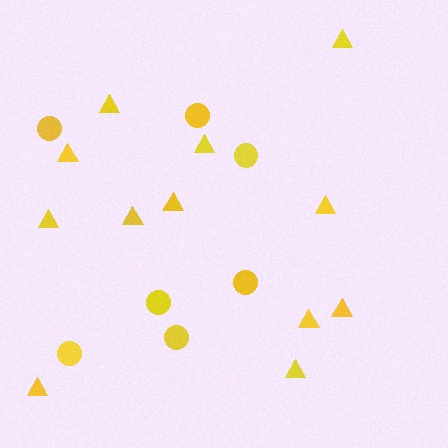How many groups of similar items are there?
There are 2 groups: one group of circles (7) and one group of triangles (12).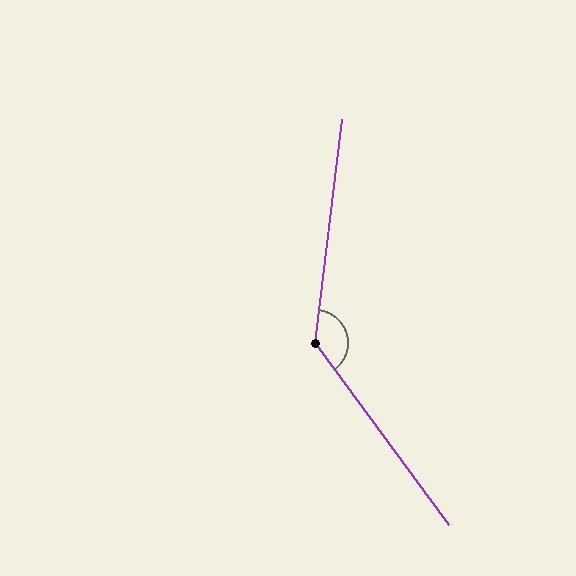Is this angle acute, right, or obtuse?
It is obtuse.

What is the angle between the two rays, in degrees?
Approximately 137 degrees.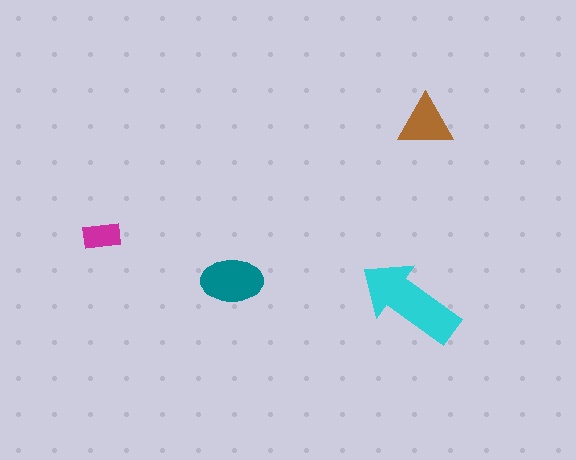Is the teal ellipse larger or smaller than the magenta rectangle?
Larger.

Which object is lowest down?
The cyan arrow is bottommost.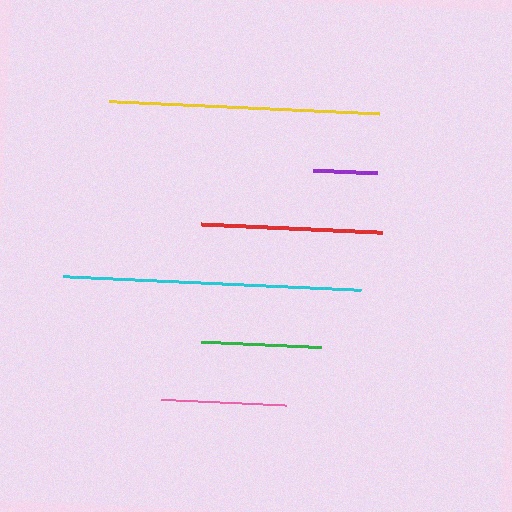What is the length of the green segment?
The green segment is approximately 120 pixels long.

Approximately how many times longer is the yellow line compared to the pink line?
The yellow line is approximately 2.2 times the length of the pink line.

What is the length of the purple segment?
The purple segment is approximately 64 pixels long.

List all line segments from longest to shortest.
From longest to shortest: cyan, yellow, red, pink, green, purple.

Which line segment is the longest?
The cyan line is the longest at approximately 299 pixels.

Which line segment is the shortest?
The purple line is the shortest at approximately 64 pixels.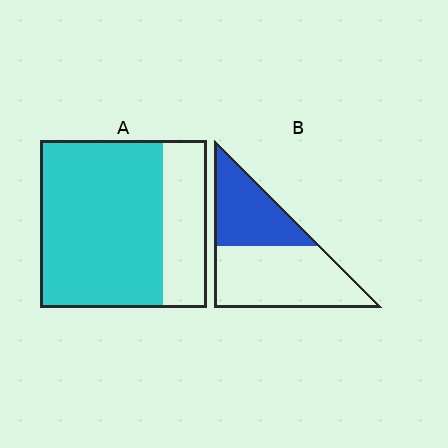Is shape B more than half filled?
No.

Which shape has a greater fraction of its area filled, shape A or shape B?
Shape A.